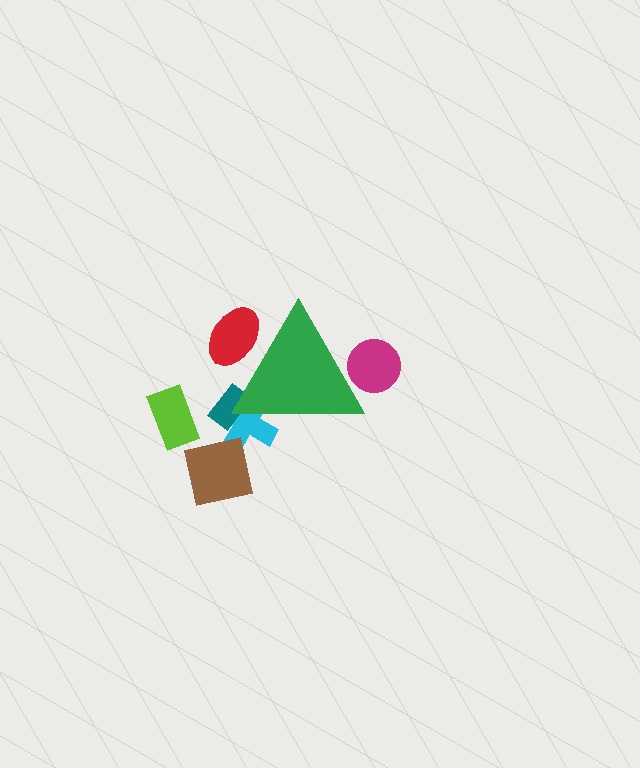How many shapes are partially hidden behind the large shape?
4 shapes are partially hidden.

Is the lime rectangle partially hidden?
No, the lime rectangle is fully visible.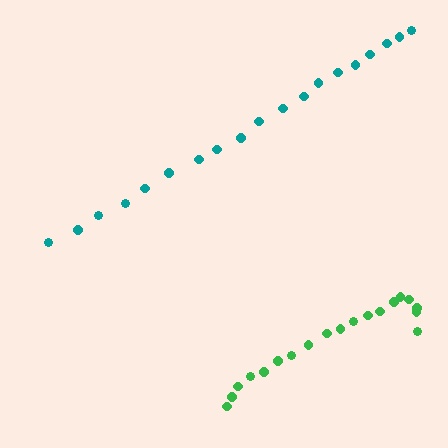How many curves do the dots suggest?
There are 2 distinct paths.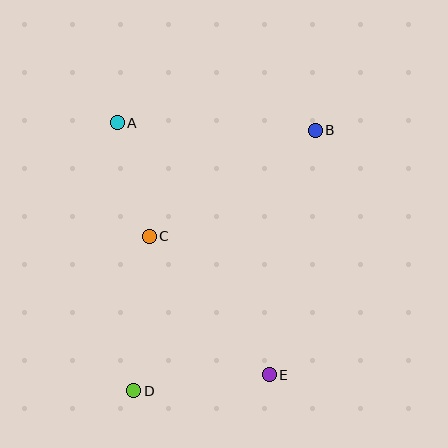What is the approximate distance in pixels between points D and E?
The distance between D and E is approximately 137 pixels.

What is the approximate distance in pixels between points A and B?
The distance between A and B is approximately 198 pixels.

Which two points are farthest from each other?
Points B and D are farthest from each other.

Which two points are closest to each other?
Points A and C are closest to each other.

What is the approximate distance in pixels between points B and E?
The distance between B and E is approximately 249 pixels.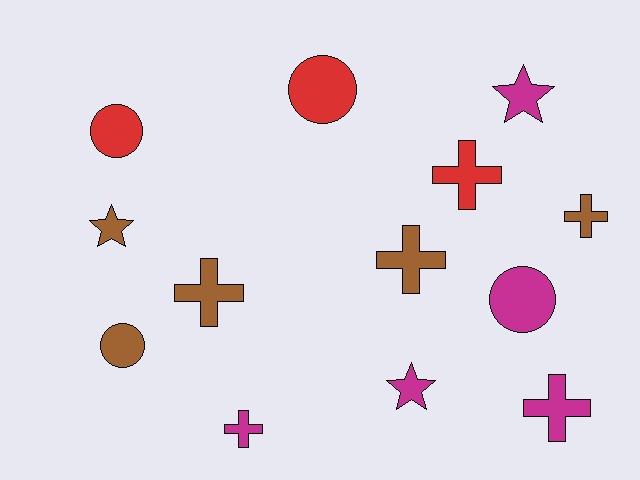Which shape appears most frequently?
Cross, with 6 objects.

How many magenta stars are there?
There are 2 magenta stars.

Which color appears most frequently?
Brown, with 5 objects.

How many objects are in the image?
There are 13 objects.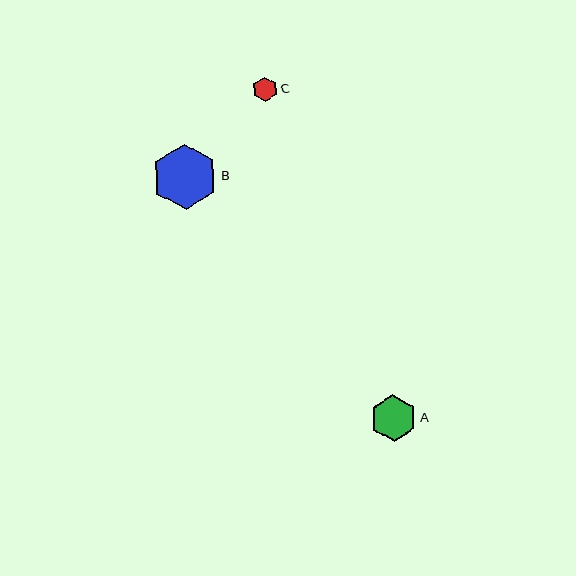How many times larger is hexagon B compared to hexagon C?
Hexagon B is approximately 2.7 times the size of hexagon C.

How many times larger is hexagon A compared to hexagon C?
Hexagon A is approximately 1.9 times the size of hexagon C.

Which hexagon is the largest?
Hexagon B is the largest with a size of approximately 66 pixels.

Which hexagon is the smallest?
Hexagon C is the smallest with a size of approximately 25 pixels.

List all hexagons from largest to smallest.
From largest to smallest: B, A, C.